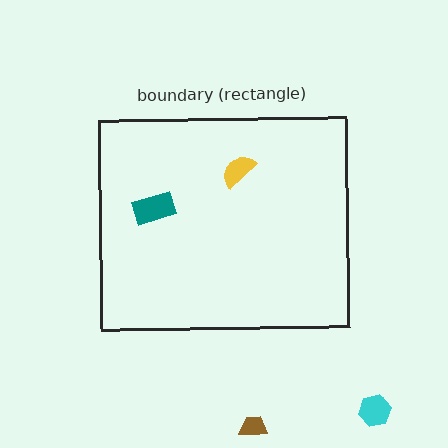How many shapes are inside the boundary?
2 inside, 2 outside.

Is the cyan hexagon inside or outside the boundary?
Outside.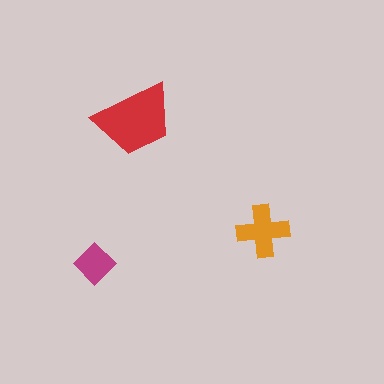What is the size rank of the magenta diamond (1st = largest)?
3rd.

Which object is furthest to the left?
The magenta diamond is leftmost.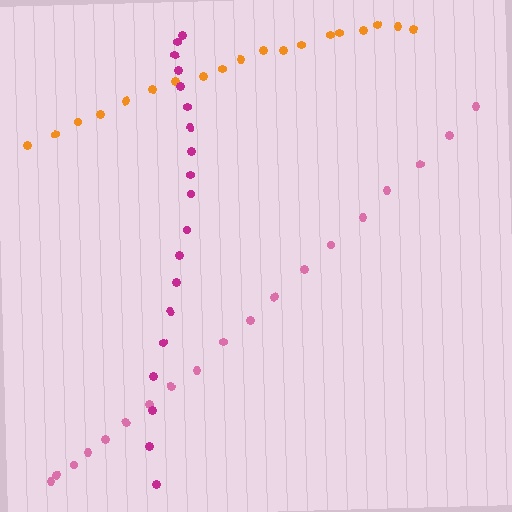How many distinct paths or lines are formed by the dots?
There are 3 distinct paths.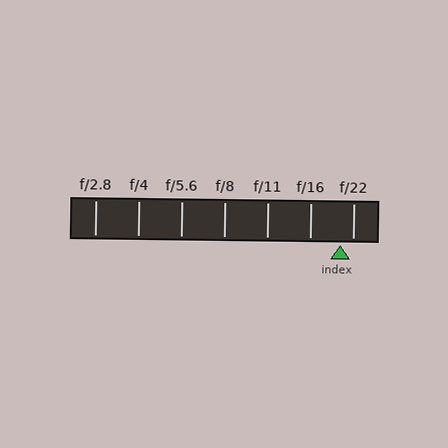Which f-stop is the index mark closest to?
The index mark is closest to f/22.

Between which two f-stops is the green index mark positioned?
The index mark is between f/16 and f/22.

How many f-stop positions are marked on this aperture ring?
There are 7 f-stop positions marked.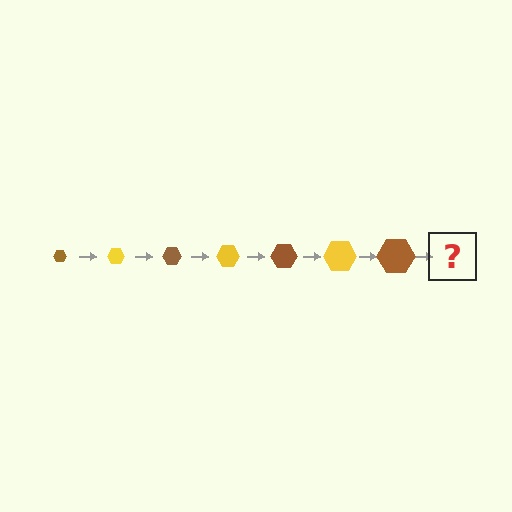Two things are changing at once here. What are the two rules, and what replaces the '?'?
The two rules are that the hexagon grows larger each step and the color cycles through brown and yellow. The '?' should be a yellow hexagon, larger than the previous one.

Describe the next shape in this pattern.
It should be a yellow hexagon, larger than the previous one.